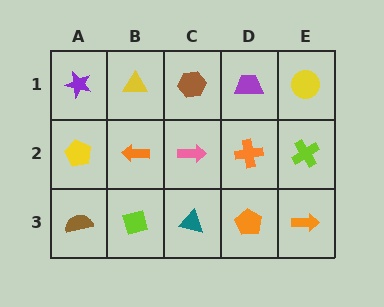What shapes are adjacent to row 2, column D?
A purple trapezoid (row 1, column D), an orange pentagon (row 3, column D), a pink arrow (row 2, column C), a lime cross (row 2, column E).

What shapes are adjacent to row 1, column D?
An orange cross (row 2, column D), a brown hexagon (row 1, column C), a yellow circle (row 1, column E).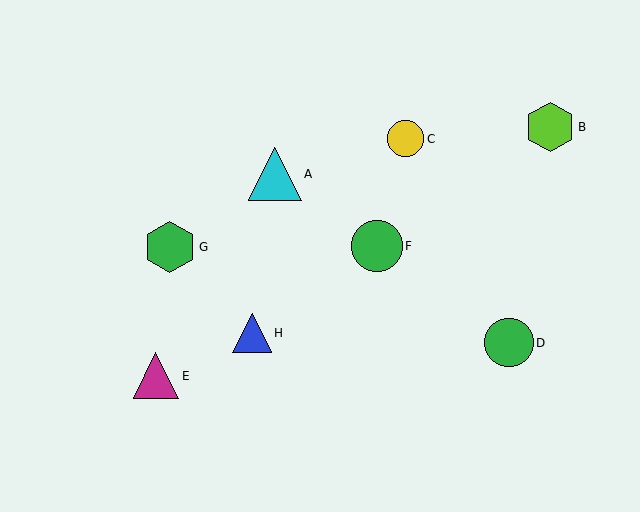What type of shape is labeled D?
Shape D is a green circle.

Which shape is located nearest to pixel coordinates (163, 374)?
The magenta triangle (labeled E) at (156, 376) is nearest to that location.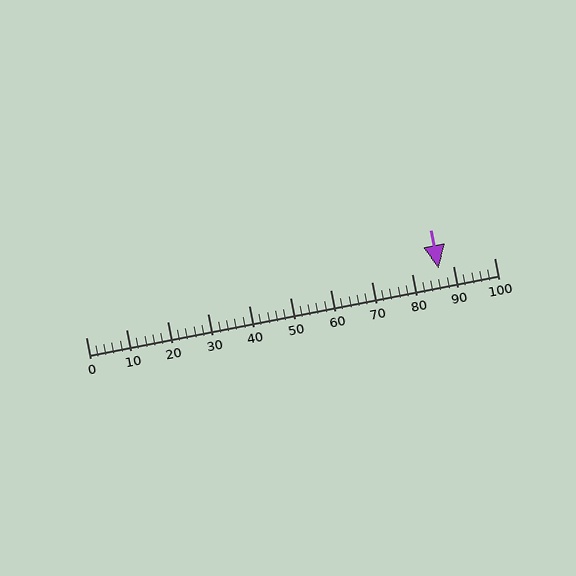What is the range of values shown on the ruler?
The ruler shows values from 0 to 100.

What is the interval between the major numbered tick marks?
The major tick marks are spaced 10 units apart.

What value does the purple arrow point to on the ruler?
The purple arrow points to approximately 86.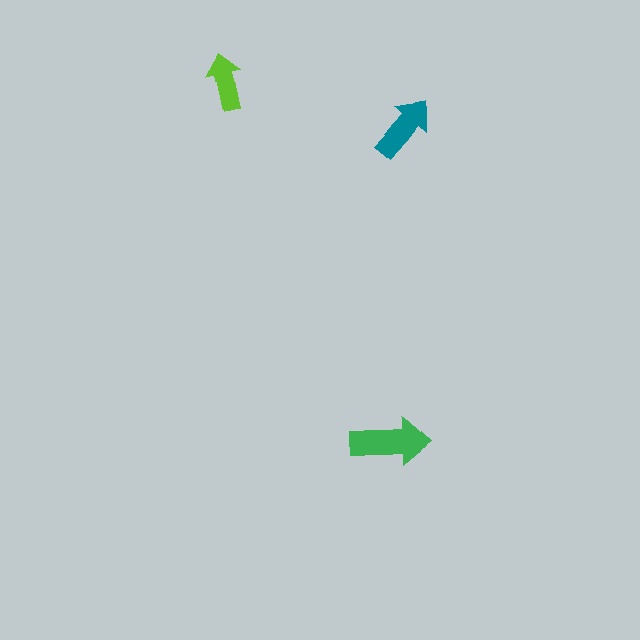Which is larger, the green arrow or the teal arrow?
The green one.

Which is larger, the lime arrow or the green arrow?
The green one.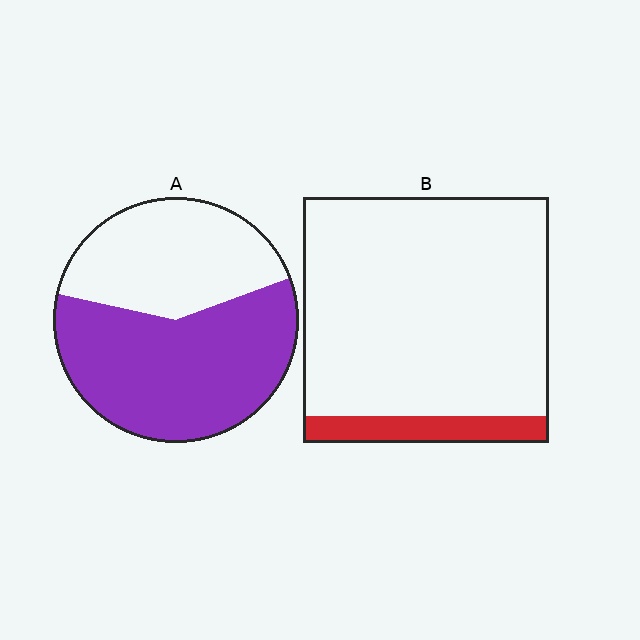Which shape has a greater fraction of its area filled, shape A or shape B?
Shape A.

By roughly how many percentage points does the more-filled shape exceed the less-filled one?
By roughly 50 percentage points (A over B).